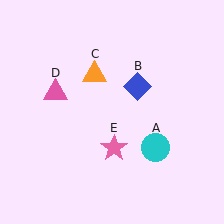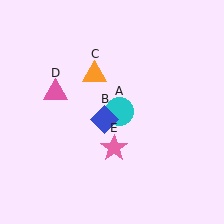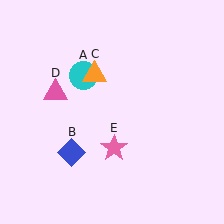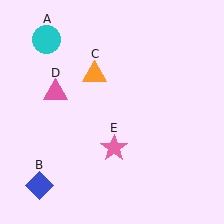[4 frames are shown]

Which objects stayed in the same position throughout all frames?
Orange triangle (object C) and pink triangle (object D) and pink star (object E) remained stationary.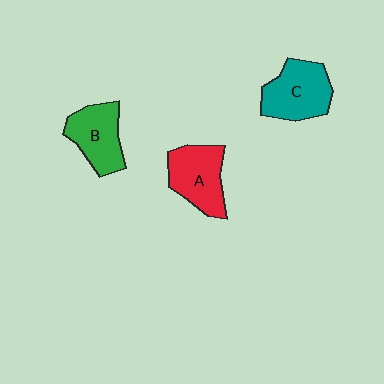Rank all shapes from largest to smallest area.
From largest to smallest: C (teal), A (red), B (green).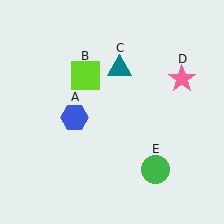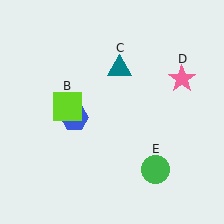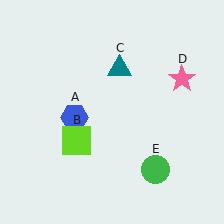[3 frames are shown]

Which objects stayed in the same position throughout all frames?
Blue hexagon (object A) and teal triangle (object C) and pink star (object D) and green circle (object E) remained stationary.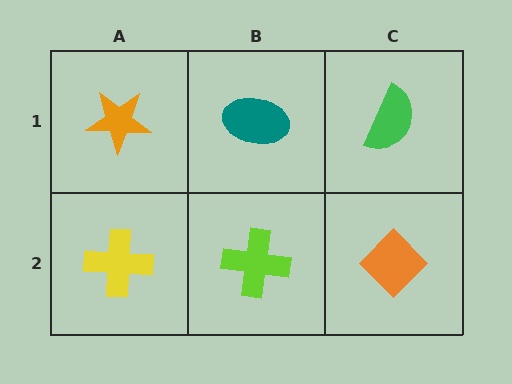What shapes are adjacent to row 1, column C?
An orange diamond (row 2, column C), a teal ellipse (row 1, column B).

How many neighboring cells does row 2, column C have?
2.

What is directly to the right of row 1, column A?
A teal ellipse.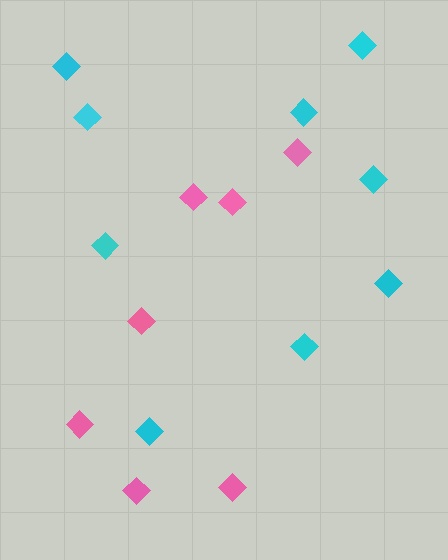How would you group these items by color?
There are 2 groups: one group of cyan diamonds (9) and one group of pink diamonds (7).